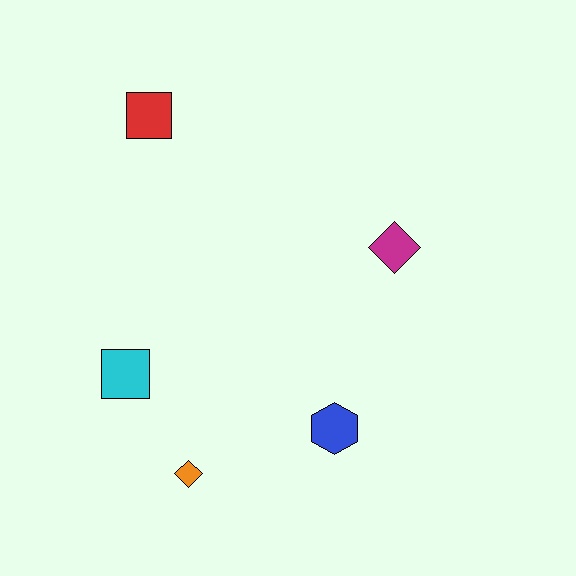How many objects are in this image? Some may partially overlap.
There are 5 objects.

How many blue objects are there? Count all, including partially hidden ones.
There is 1 blue object.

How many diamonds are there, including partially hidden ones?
There are 2 diamonds.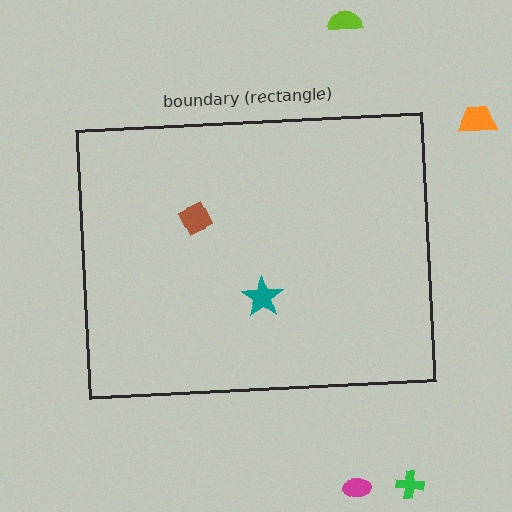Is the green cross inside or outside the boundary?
Outside.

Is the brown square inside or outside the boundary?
Inside.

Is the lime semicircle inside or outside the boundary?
Outside.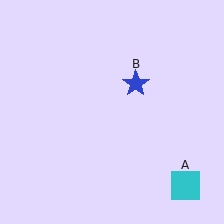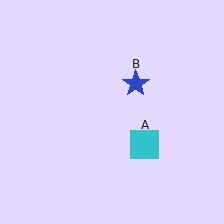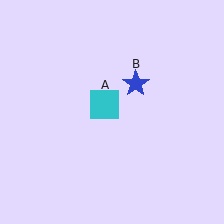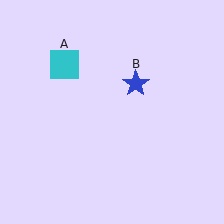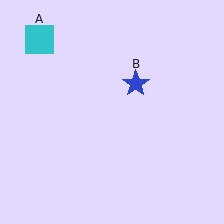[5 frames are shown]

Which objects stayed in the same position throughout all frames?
Blue star (object B) remained stationary.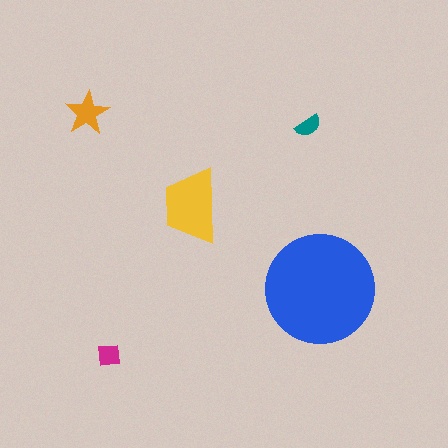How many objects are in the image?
There are 5 objects in the image.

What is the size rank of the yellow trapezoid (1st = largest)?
2nd.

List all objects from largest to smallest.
The blue circle, the yellow trapezoid, the orange star, the magenta square, the teal semicircle.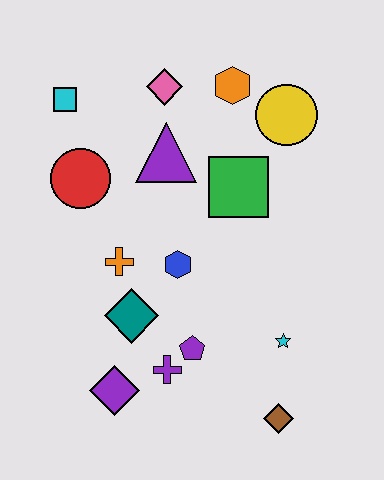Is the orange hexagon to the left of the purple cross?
No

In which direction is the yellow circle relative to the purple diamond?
The yellow circle is above the purple diamond.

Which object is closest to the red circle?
The cyan square is closest to the red circle.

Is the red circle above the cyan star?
Yes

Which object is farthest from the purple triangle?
The brown diamond is farthest from the purple triangle.